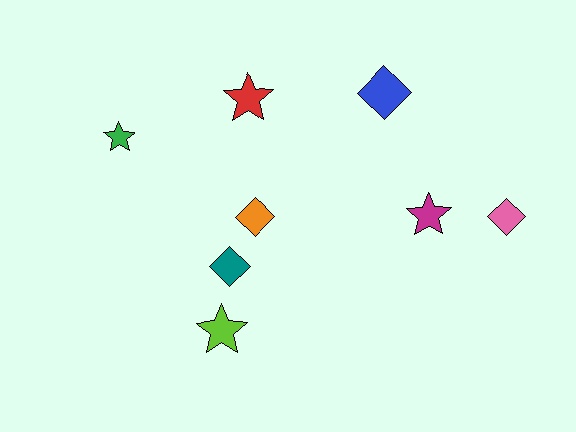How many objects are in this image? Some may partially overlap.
There are 8 objects.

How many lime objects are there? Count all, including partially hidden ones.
There is 1 lime object.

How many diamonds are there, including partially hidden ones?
There are 4 diamonds.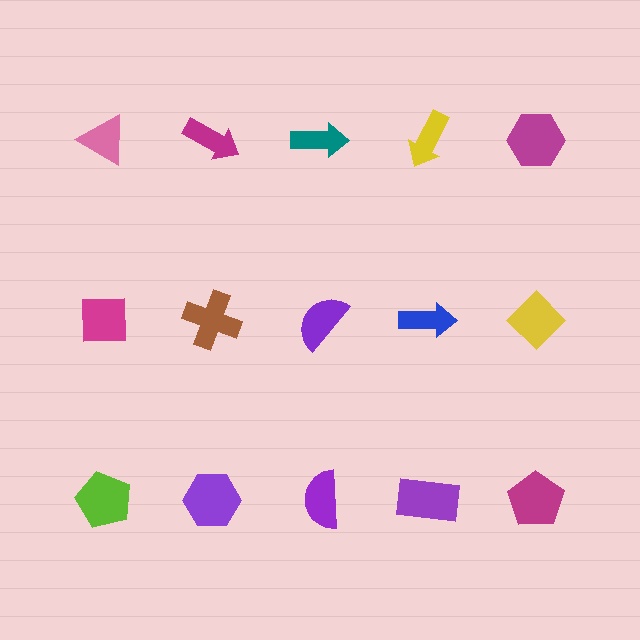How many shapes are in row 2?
5 shapes.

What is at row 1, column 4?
A yellow arrow.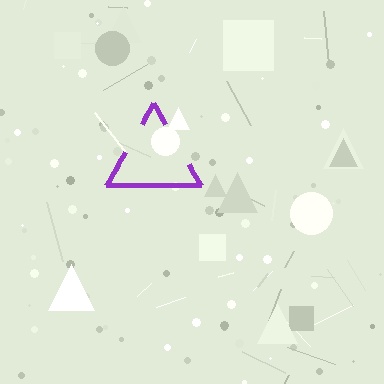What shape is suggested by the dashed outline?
The dashed outline suggests a triangle.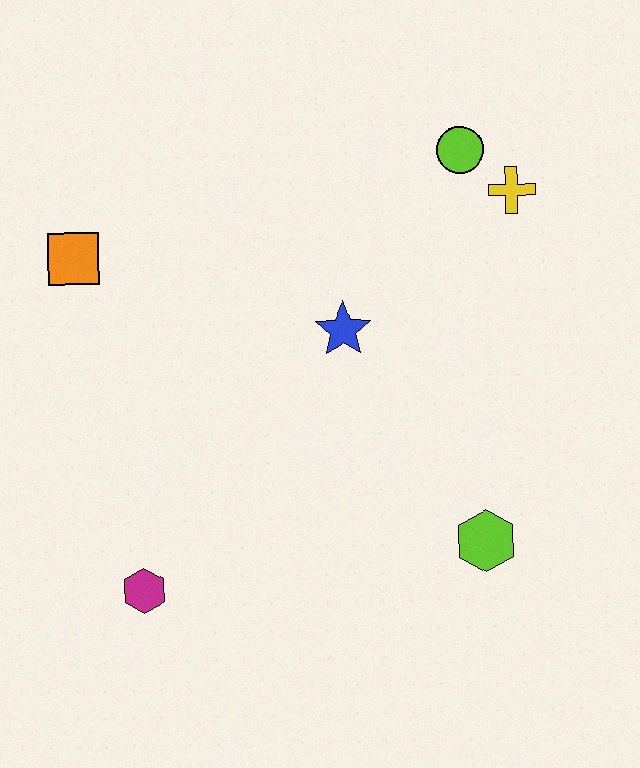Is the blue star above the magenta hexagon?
Yes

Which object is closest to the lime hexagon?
The blue star is closest to the lime hexagon.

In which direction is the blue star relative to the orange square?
The blue star is to the right of the orange square.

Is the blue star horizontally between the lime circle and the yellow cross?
No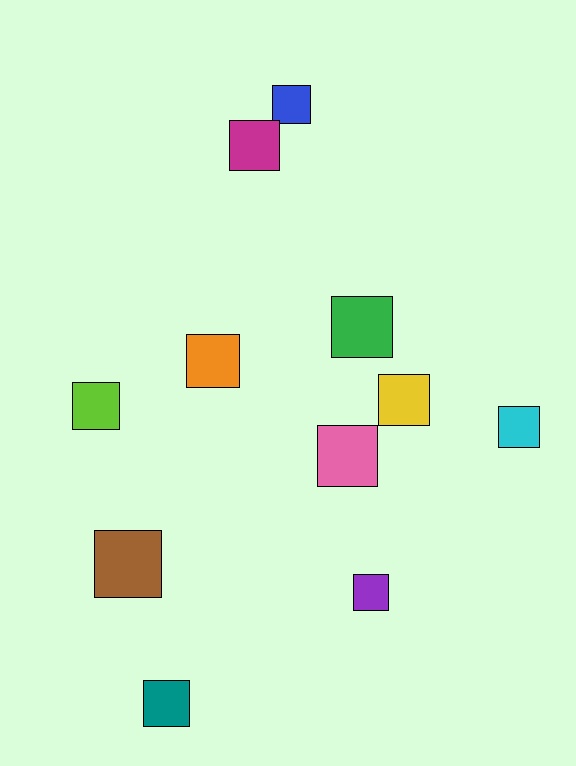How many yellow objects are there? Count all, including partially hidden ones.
There is 1 yellow object.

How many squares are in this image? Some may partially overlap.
There are 11 squares.